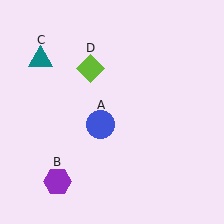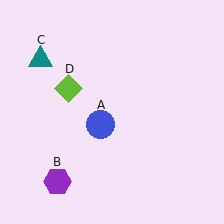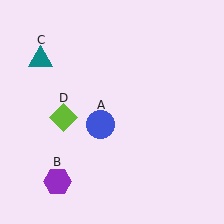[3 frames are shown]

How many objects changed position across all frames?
1 object changed position: lime diamond (object D).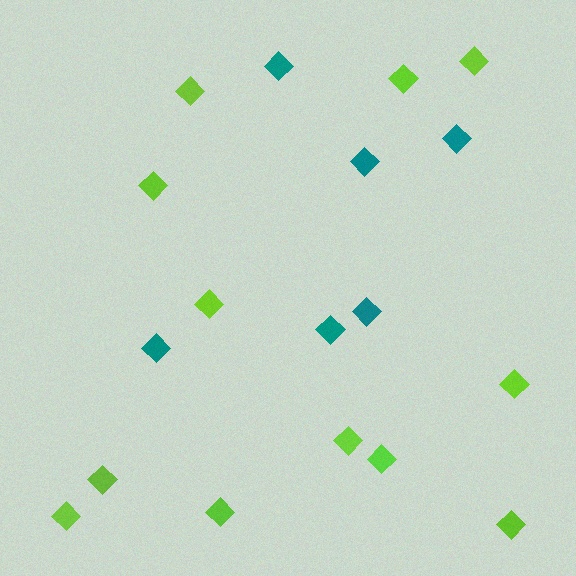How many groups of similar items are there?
There are 2 groups: one group of teal diamonds (6) and one group of lime diamonds (12).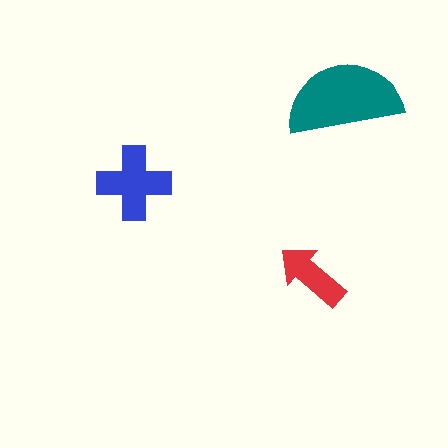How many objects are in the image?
There are 3 objects in the image.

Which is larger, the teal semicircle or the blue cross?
The teal semicircle.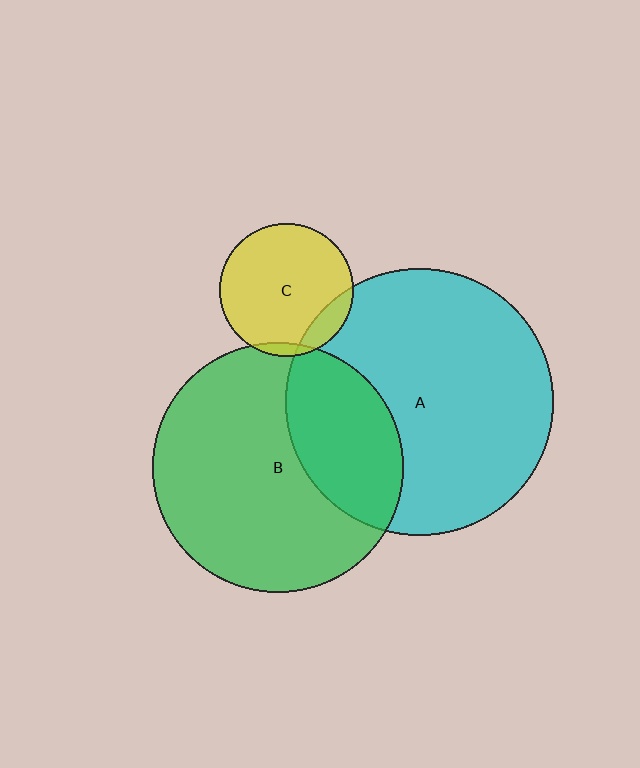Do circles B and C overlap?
Yes.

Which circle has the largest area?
Circle A (cyan).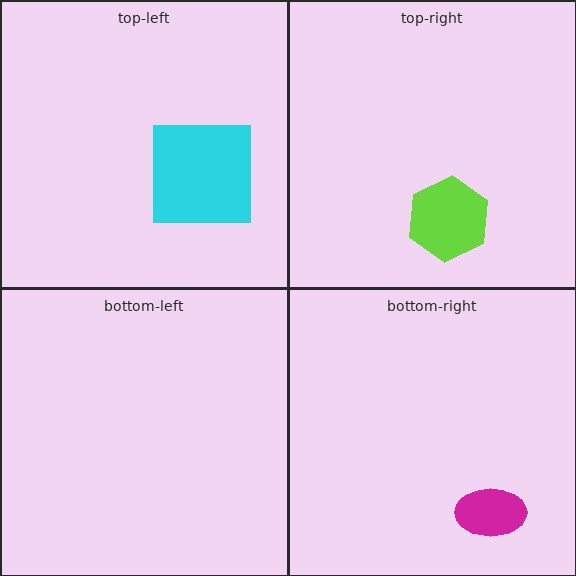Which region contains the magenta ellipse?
The bottom-right region.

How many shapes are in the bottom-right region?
1.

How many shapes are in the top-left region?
1.